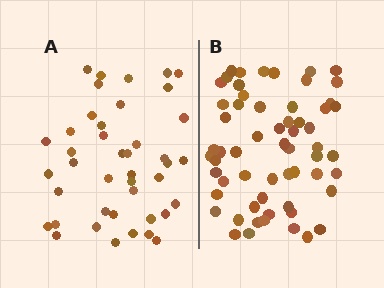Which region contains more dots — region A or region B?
Region B (the right region) has more dots.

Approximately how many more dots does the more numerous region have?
Region B has approximately 20 more dots than region A.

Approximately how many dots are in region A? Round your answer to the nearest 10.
About 40 dots. (The exact count is 42, which rounds to 40.)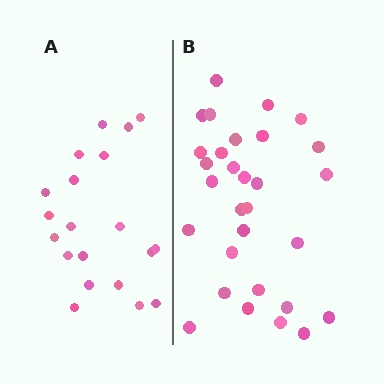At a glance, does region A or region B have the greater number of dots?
Region B (the right region) has more dots.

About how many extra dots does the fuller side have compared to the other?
Region B has roughly 10 or so more dots than region A.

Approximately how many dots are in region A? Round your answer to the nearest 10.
About 20 dots.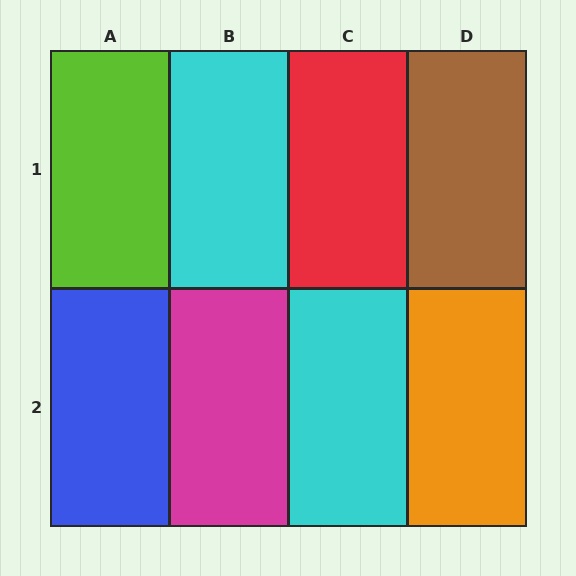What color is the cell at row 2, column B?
Magenta.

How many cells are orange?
1 cell is orange.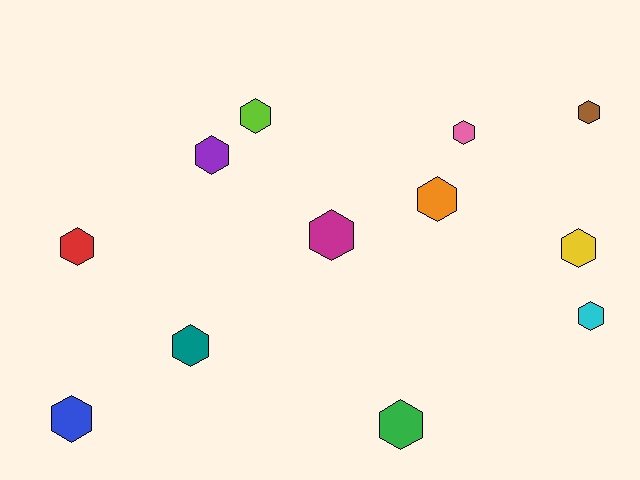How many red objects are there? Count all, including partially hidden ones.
There is 1 red object.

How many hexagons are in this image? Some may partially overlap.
There are 12 hexagons.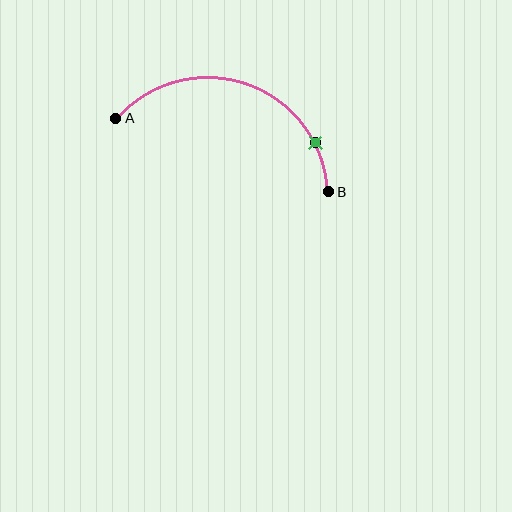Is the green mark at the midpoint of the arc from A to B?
No. The green mark lies on the arc but is closer to endpoint B. The arc midpoint would be at the point on the curve equidistant along the arc from both A and B.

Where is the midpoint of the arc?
The arc midpoint is the point on the curve farthest from the straight line joining A and B. It sits above that line.